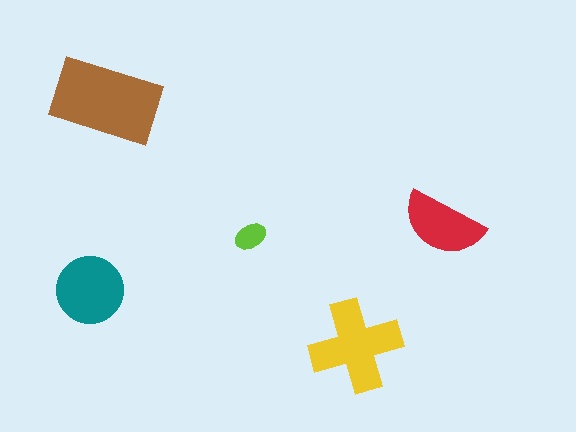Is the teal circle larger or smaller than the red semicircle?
Larger.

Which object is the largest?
The brown rectangle.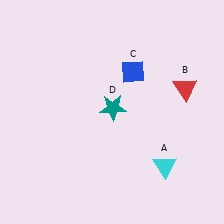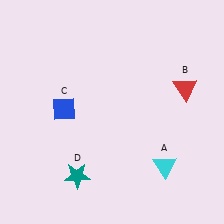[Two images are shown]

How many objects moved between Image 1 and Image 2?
2 objects moved between the two images.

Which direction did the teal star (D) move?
The teal star (D) moved down.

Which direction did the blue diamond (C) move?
The blue diamond (C) moved left.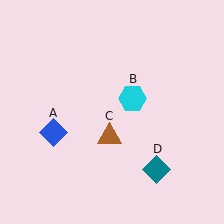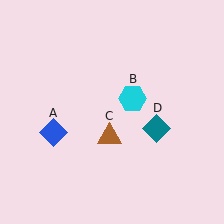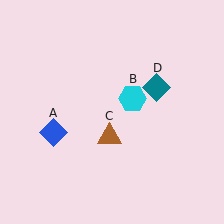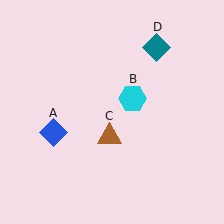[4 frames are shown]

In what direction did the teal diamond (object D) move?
The teal diamond (object D) moved up.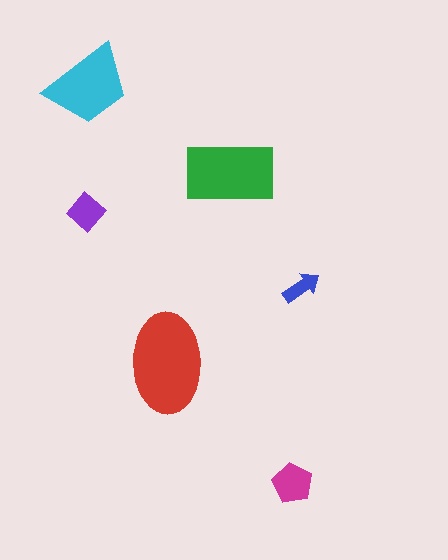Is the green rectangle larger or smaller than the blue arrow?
Larger.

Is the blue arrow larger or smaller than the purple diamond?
Smaller.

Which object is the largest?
The red ellipse.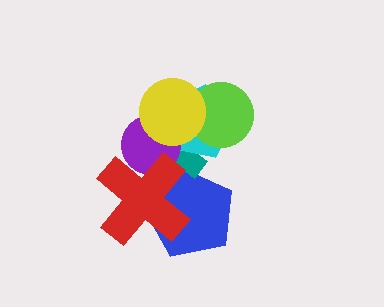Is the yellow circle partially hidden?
No, no other shape covers it.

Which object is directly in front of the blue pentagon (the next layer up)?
The teal cross is directly in front of the blue pentagon.